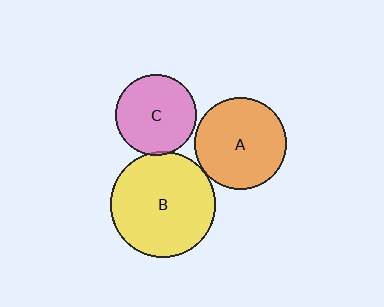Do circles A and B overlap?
Yes.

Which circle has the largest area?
Circle B (yellow).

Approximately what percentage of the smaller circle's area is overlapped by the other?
Approximately 5%.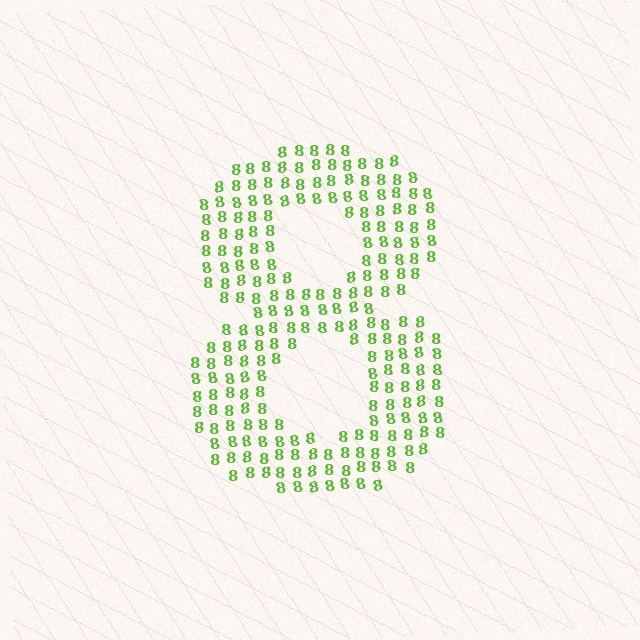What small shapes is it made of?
It is made of small digit 8's.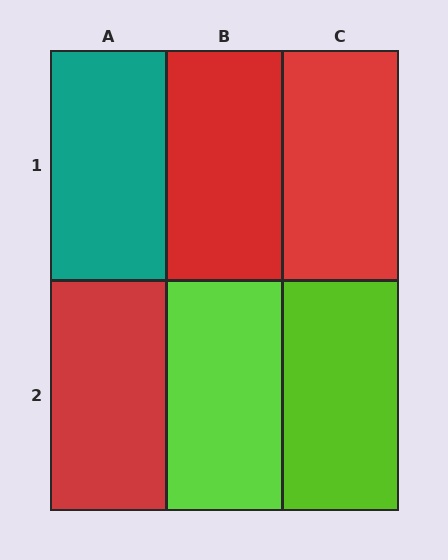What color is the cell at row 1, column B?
Red.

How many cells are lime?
2 cells are lime.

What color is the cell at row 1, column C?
Red.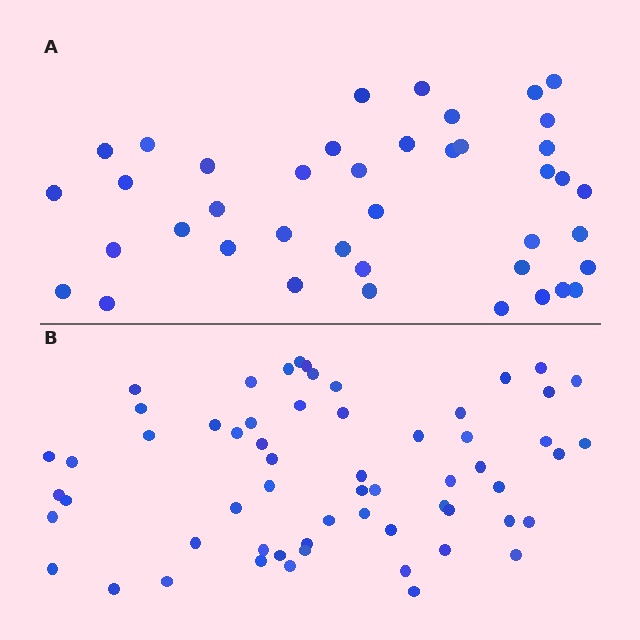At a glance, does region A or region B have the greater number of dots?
Region B (the bottom region) has more dots.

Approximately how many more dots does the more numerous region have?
Region B has approximately 20 more dots than region A.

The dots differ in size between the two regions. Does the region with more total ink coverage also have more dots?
No. Region A has more total ink coverage because its dots are larger, but region B actually contains more individual dots. Total area can be misleading — the number of items is what matters here.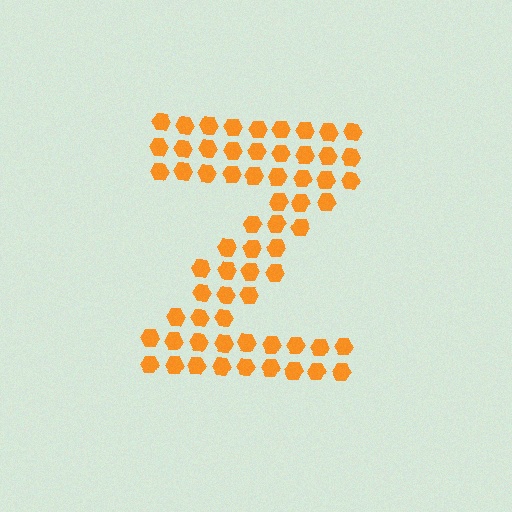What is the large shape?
The large shape is the letter Z.